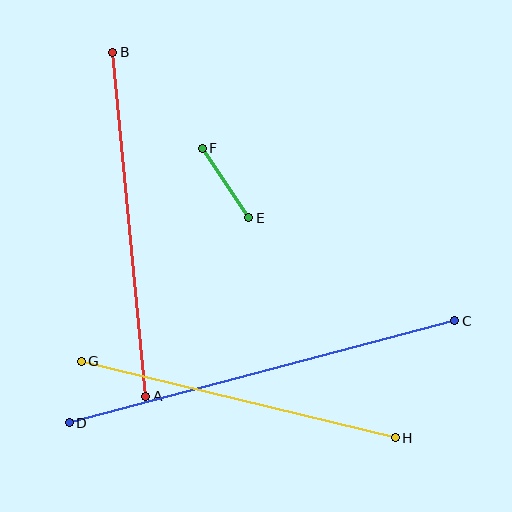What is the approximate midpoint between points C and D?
The midpoint is at approximately (262, 372) pixels.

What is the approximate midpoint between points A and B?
The midpoint is at approximately (129, 224) pixels.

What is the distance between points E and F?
The distance is approximately 84 pixels.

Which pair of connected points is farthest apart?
Points C and D are farthest apart.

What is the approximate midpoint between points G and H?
The midpoint is at approximately (238, 399) pixels.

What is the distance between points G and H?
The distance is approximately 323 pixels.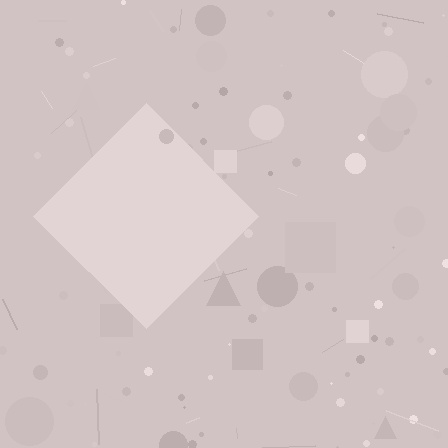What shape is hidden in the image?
A diamond is hidden in the image.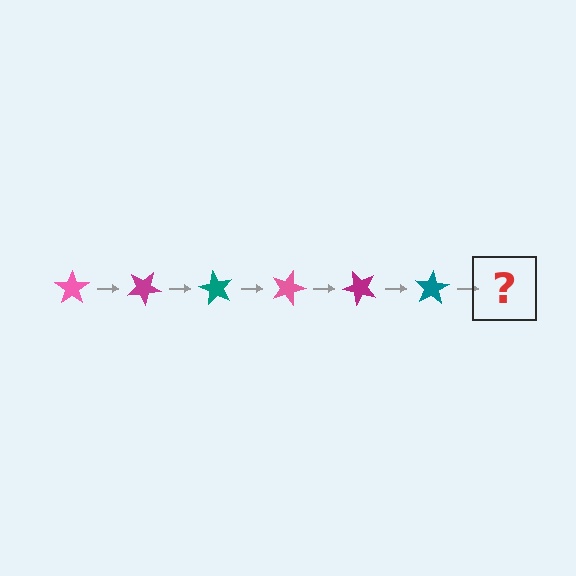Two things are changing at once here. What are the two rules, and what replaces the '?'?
The two rules are that it rotates 30 degrees each step and the color cycles through pink, magenta, and teal. The '?' should be a pink star, rotated 180 degrees from the start.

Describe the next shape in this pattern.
It should be a pink star, rotated 180 degrees from the start.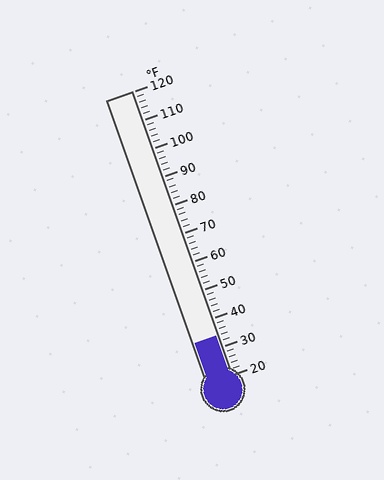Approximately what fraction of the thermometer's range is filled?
The thermometer is filled to approximately 15% of its range.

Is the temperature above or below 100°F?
The temperature is below 100°F.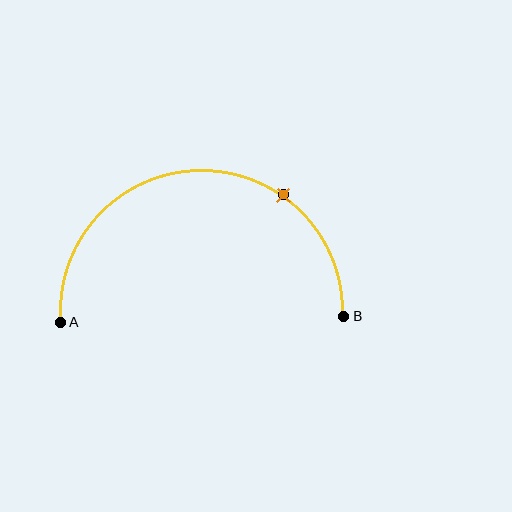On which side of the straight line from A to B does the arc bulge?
The arc bulges above the straight line connecting A and B.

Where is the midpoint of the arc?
The arc midpoint is the point on the curve farthest from the straight line joining A and B. It sits above that line.